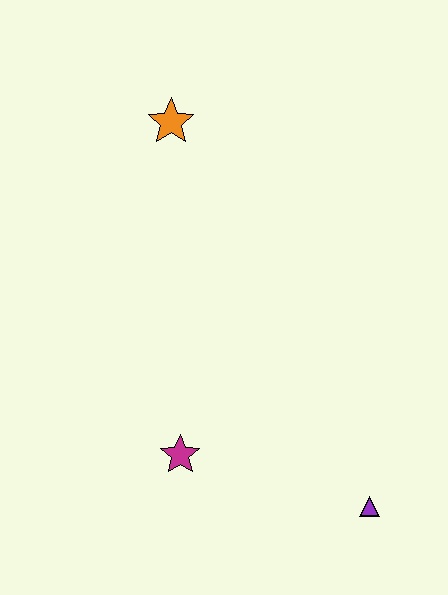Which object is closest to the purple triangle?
The magenta star is closest to the purple triangle.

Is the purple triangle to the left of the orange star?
No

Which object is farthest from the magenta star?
The orange star is farthest from the magenta star.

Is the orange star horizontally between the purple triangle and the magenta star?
No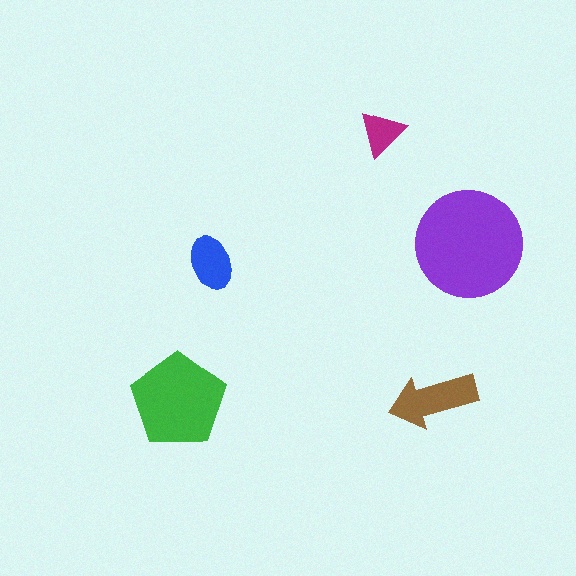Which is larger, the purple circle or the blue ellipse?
The purple circle.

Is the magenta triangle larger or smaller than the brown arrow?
Smaller.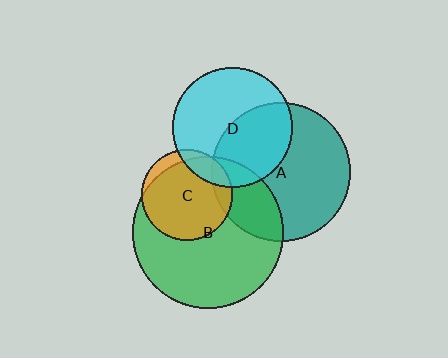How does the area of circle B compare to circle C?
Approximately 2.8 times.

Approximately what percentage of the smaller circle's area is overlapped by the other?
Approximately 25%.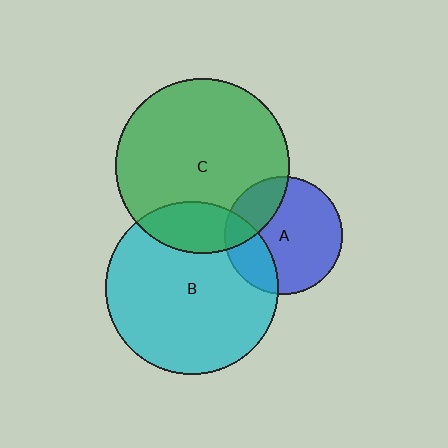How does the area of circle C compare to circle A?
Approximately 2.2 times.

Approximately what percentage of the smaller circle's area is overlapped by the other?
Approximately 20%.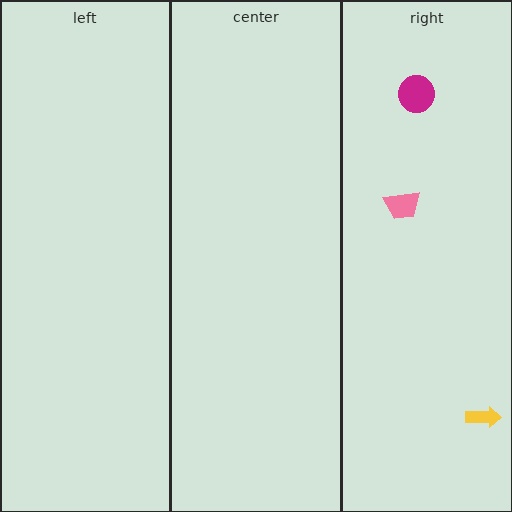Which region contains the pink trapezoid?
The right region.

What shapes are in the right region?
The magenta circle, the yellow arrow, the pink trapezoid.